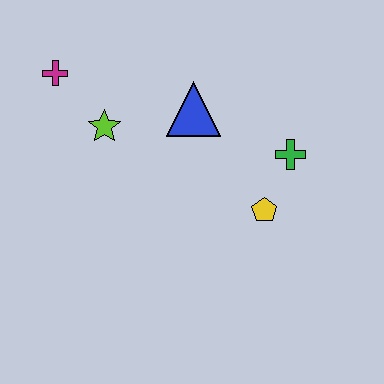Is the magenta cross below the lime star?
No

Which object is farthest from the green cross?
The magenta cross is farthest from the green cross.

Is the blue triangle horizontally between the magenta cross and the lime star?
No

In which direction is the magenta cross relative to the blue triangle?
The magenta cross is to the left of the blue triangle.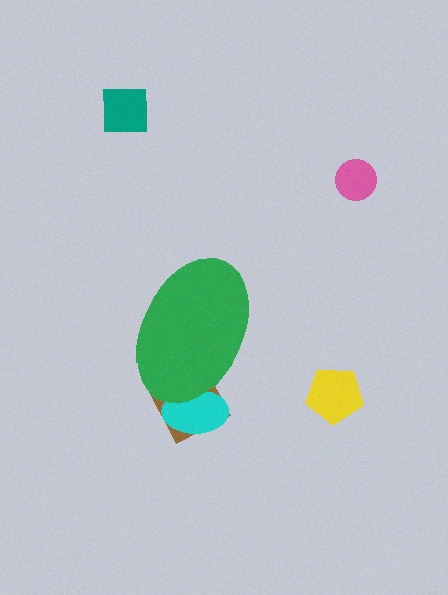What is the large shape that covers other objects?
A green ellipse.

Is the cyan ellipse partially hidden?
Yes, the cyan ellipse is partially hidden behind the green ellipse.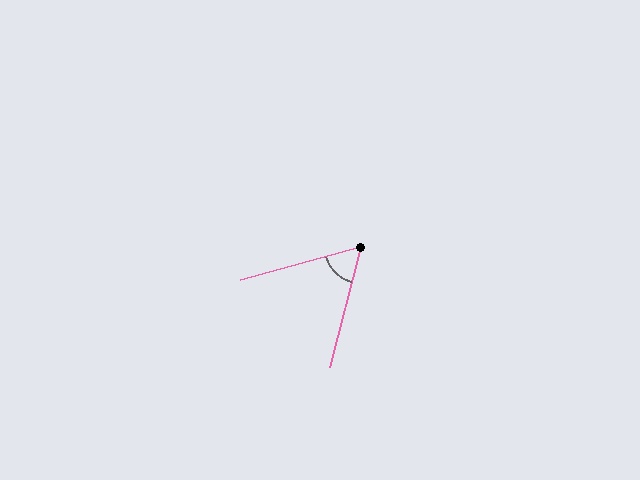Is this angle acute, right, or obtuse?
It is acute.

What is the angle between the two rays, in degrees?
Approximately 60 degrees.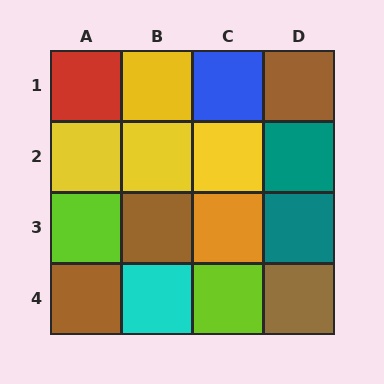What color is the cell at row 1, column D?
Brown.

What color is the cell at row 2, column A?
Yellow.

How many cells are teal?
2 cells are teal.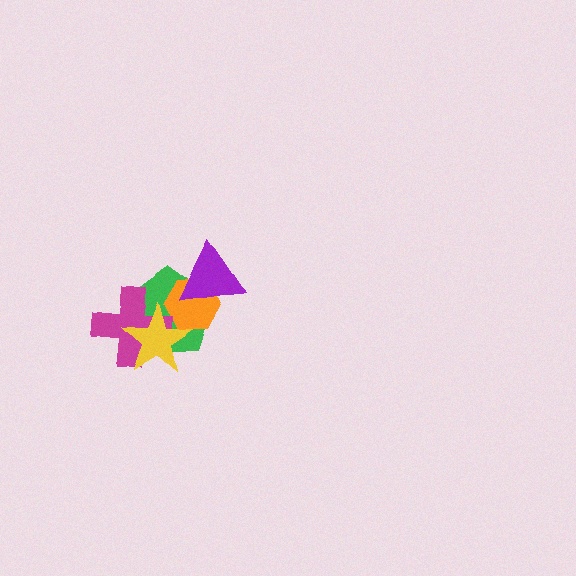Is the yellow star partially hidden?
No, no other shape covers it.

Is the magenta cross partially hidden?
Yes, it is partially covered by another shape.